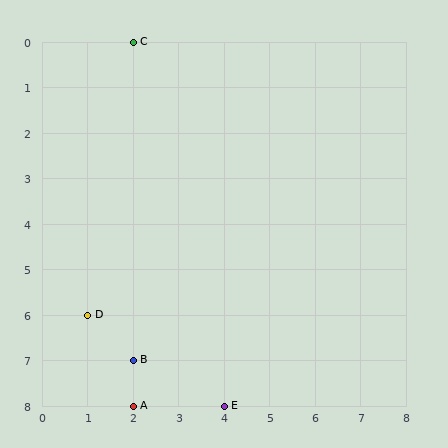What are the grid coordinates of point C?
Point C is at grid coordinates (2, 0).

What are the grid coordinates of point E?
Point E is at grid coordinates (4, 8).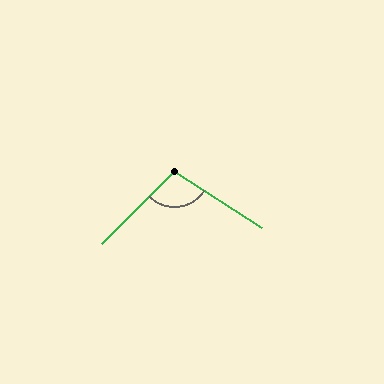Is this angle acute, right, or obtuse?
It is obtuse.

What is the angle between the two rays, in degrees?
Approximately 102 degrees.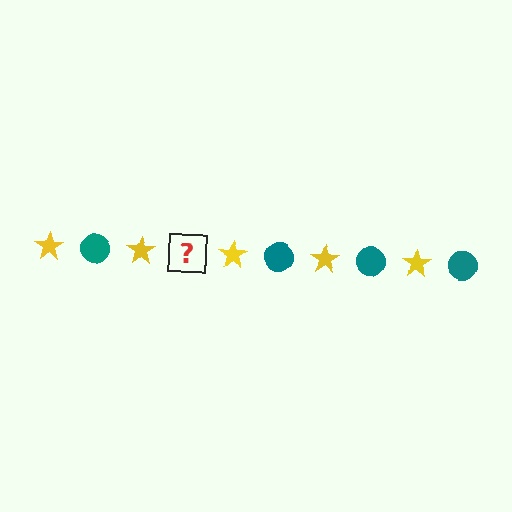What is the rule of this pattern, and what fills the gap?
The rule is that the pattern alternates between yellow star and teal circle. The gap should be filled with a teal circle.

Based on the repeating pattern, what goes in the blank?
The blank should be a teal circle.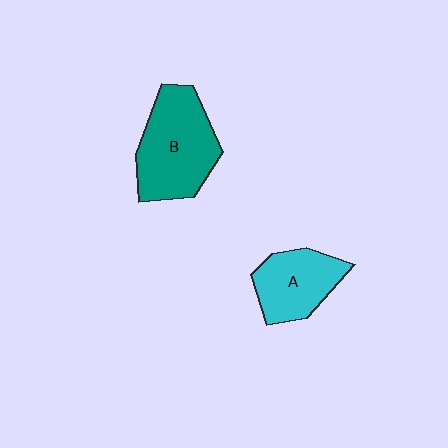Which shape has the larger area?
Shape B (teal).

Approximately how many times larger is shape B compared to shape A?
Approximately 1.4 times.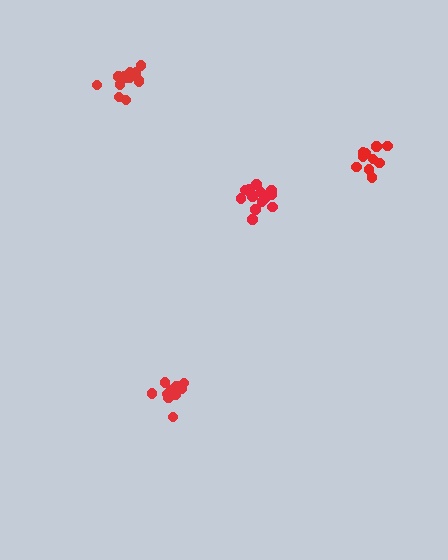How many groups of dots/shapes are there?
There are 4 groups.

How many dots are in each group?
Group 1: 10 dots, Group 2: 14 dots, Group 3: 13 dots, Group 4: 15 dots (52 total).